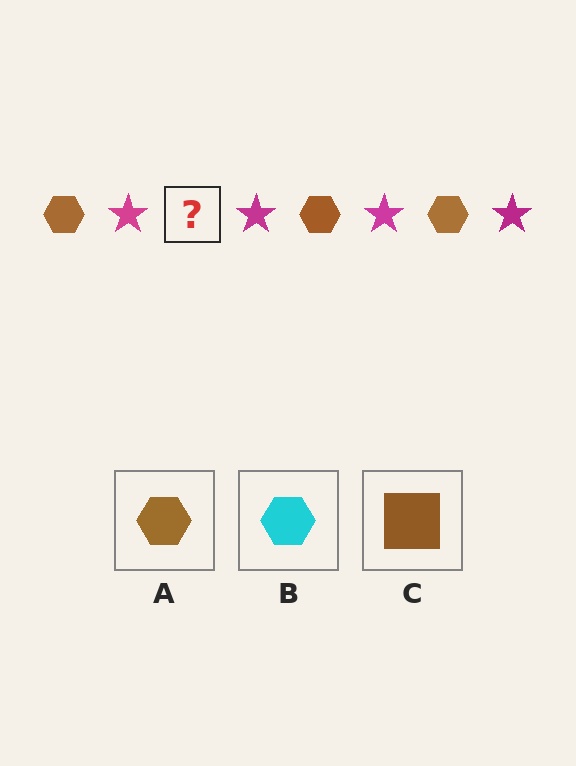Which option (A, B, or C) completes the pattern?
A.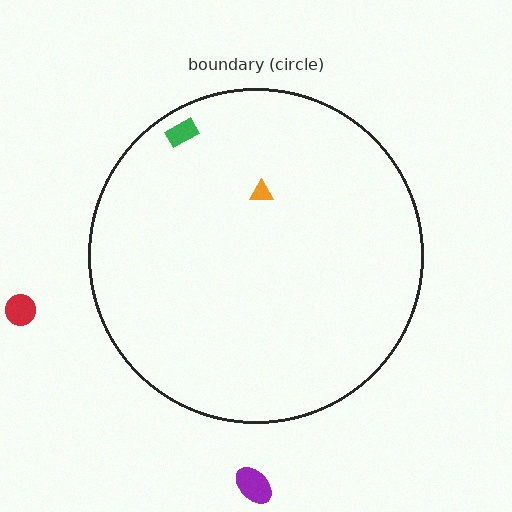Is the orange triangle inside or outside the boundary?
Inside.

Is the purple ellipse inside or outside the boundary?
Outside.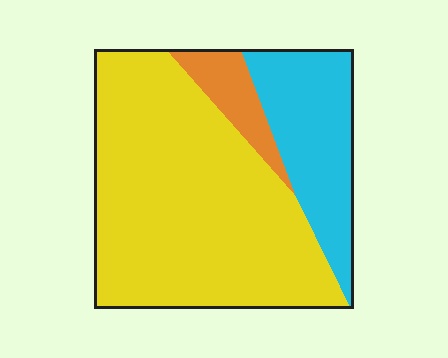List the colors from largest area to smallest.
From largest to smallest: yellow, cyan, orange.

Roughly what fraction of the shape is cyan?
Cyan covers roughly 25% of the shape.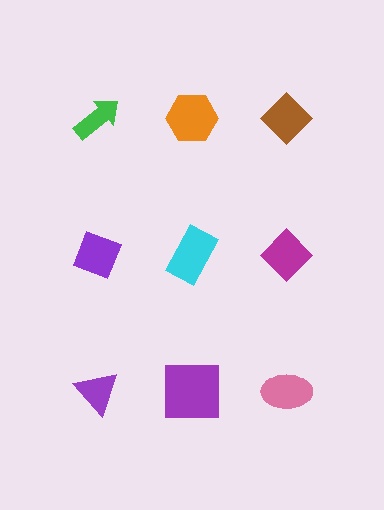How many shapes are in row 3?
3 shapes.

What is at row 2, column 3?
A magenta diamond.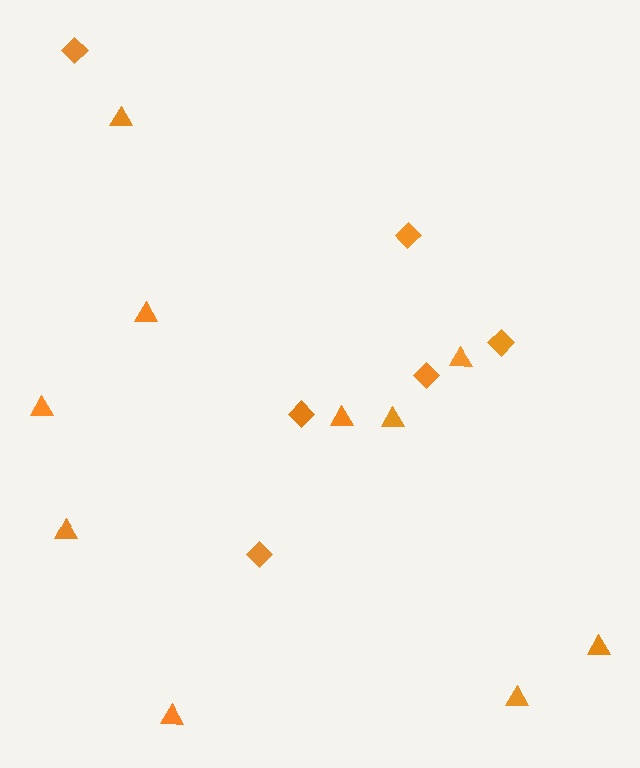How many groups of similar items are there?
There are 2 groups: one group of diamonds (6) and one group of triangles (10).